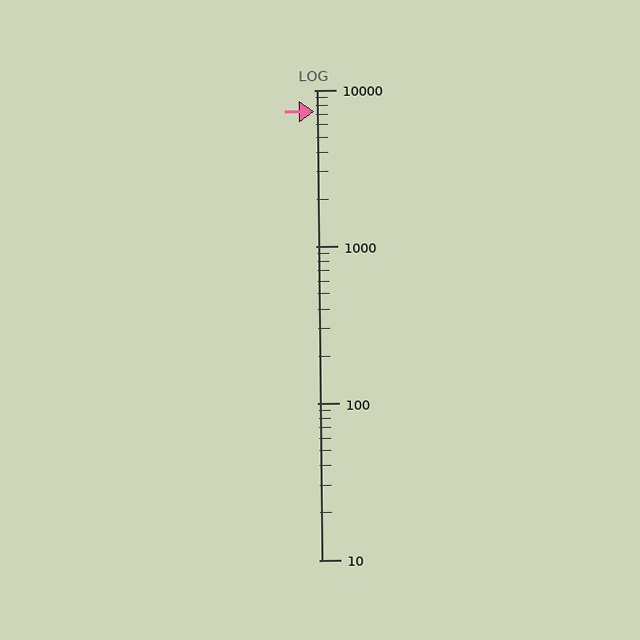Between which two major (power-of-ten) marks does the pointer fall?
The pointer is between 1000 and 10000.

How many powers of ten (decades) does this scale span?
The scale spans 3 decades, from 10 to 10000.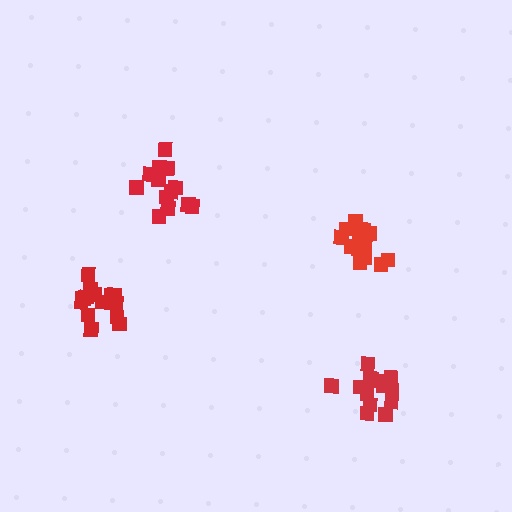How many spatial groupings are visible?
There are 4 spatial groupings.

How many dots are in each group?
Group 1: 19 dots, Group 2: 16 dots, Group 3: 16 dots, Group 4: 13 dots (64 total).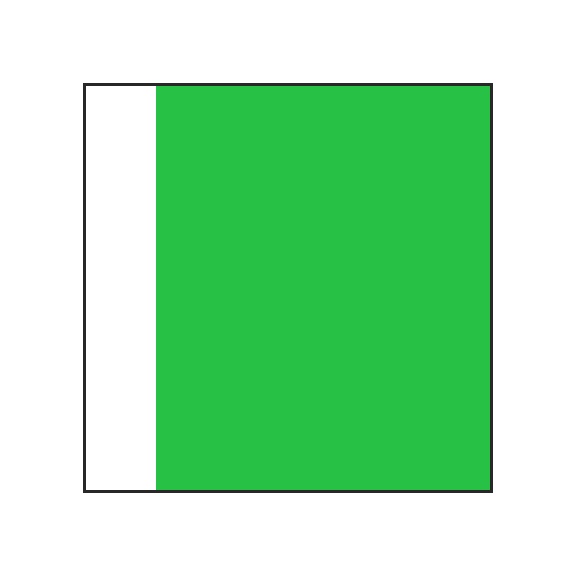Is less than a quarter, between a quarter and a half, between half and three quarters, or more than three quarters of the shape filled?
More than three quarters.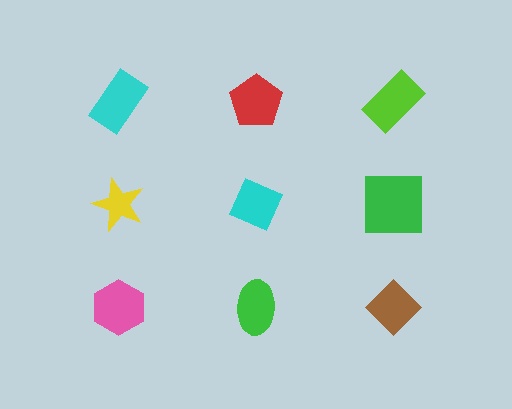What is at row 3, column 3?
A brown diamond.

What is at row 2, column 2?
A cyan diamond.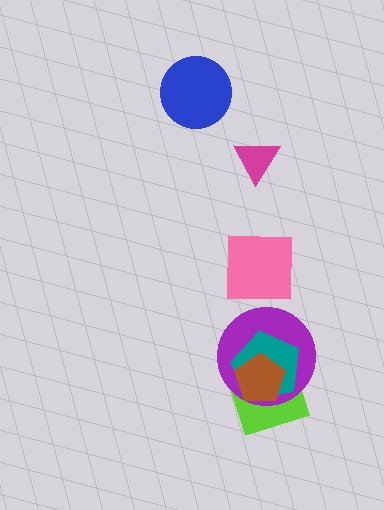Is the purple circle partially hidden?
Yes, it is partially covered by another shape.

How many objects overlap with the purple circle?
3 objects overlap with the purple circle.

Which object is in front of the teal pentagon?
The brown pentagon is in front of the teal pentagon.